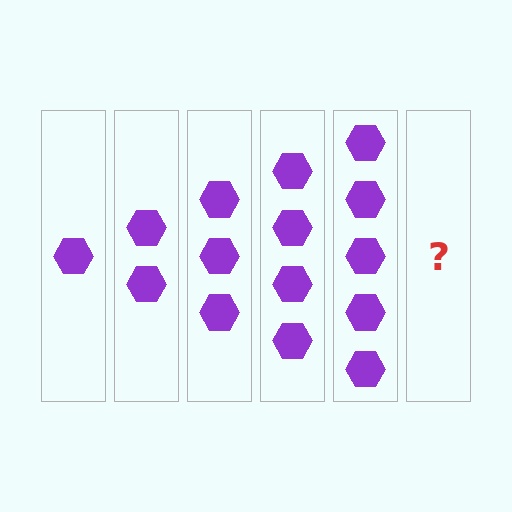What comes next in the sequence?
The next element should be 6 hexagons.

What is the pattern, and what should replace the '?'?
The pattern is that each step adds one more hexagon. The '?' should be 6 hexagons.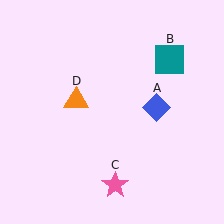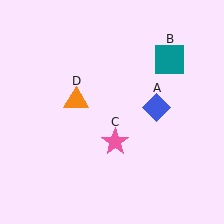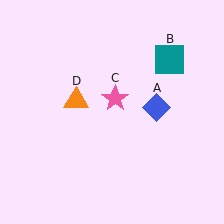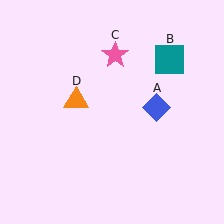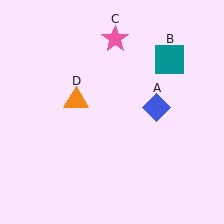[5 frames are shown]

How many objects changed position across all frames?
1 object changed position: pink star (object C).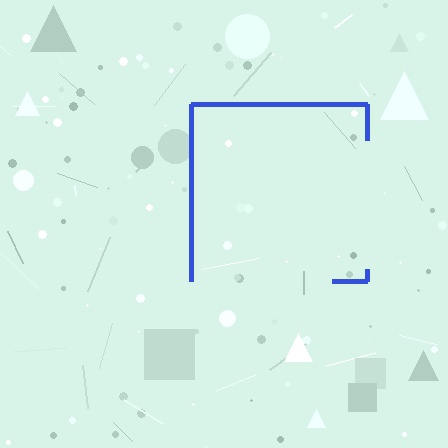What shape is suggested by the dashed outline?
The dashed outline suggests a square.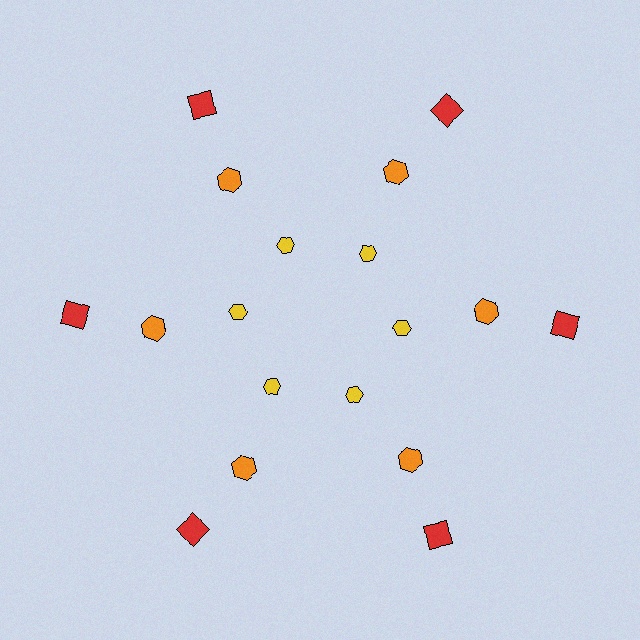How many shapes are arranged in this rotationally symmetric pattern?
There are 18 shapes, arranged in 6 groups of 3.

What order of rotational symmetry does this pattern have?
This pattern has 6-fold rotational symmetry.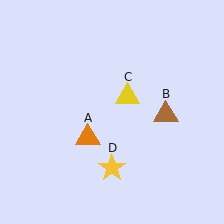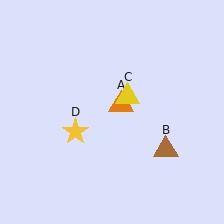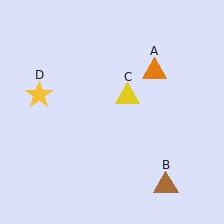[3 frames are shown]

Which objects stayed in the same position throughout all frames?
Yellow triangle (object C) remained stationary.